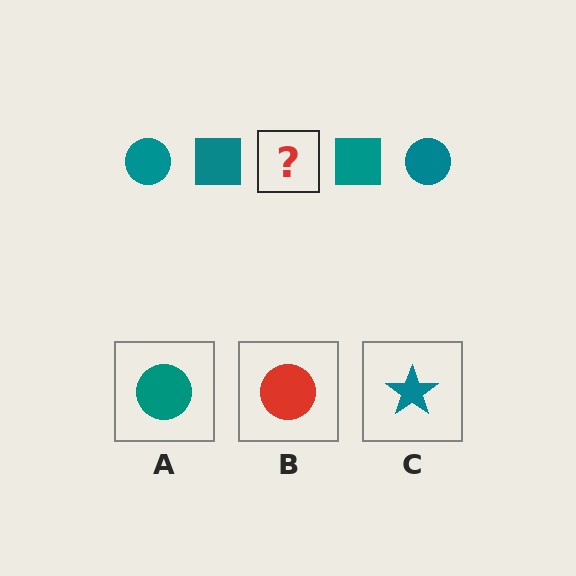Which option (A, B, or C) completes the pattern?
A.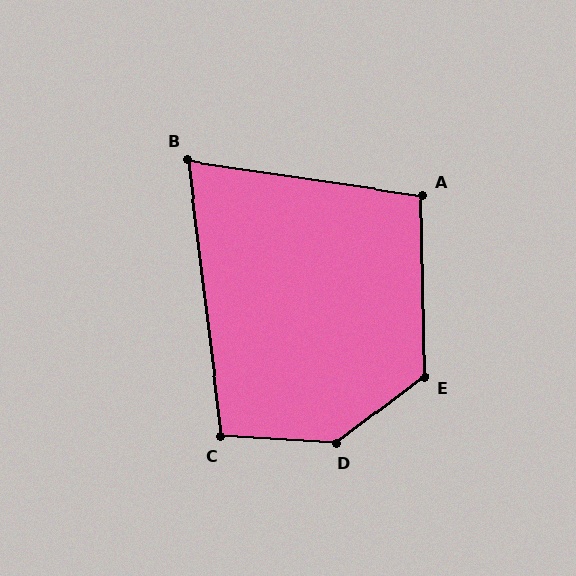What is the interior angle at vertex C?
Approximately 101 degrees (obtuse).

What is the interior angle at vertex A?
Approximately 99 degrees (obtuse).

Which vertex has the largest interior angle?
D, at approximately 139 degrees.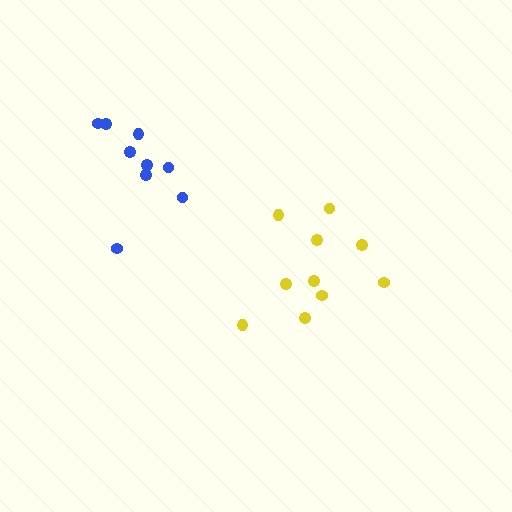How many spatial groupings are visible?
There are 2 spatial groupings.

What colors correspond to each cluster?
The clusters are colored: blue, yellow.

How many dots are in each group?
Group 1: 9 dots, Group 2: 10 dots (19 total).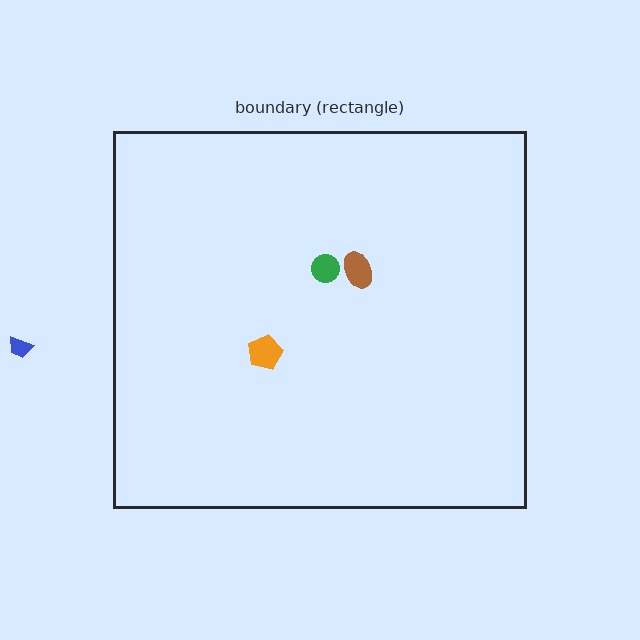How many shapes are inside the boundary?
3 inside, 1 outside.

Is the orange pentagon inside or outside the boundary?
Inside.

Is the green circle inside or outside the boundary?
Inside.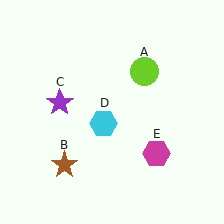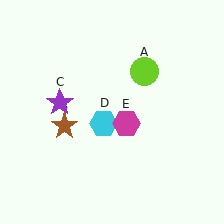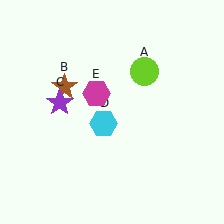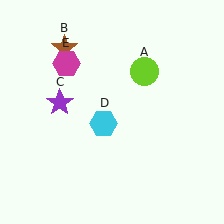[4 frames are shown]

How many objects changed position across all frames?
2 objects changed position: brown star (object B), magenta hexagon (object E).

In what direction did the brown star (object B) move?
The brown star (object B) moved up.